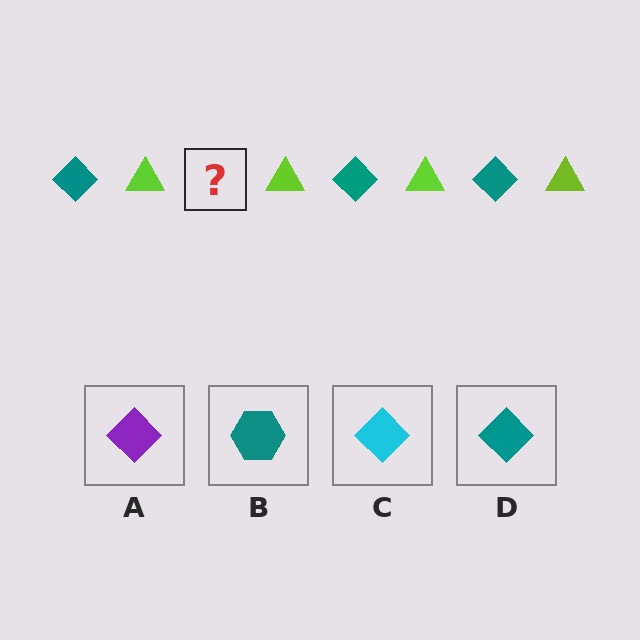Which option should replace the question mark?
Option D.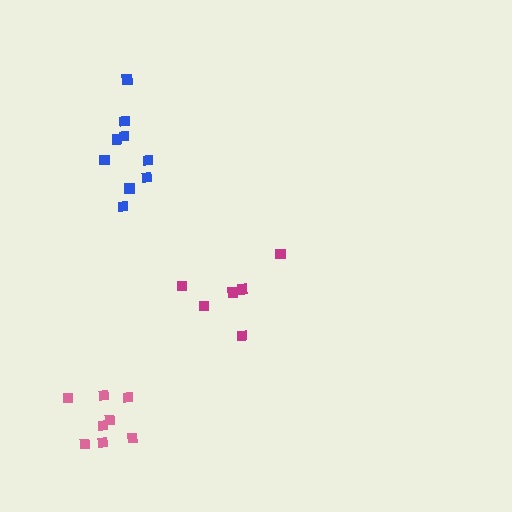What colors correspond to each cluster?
The clusters are colored: magenta, pink, blue.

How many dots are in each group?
Group 1: 6 dots, Group 2: 8 dots, Group 3: 9 dots (23 total).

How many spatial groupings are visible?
There are 3 spatial groupings.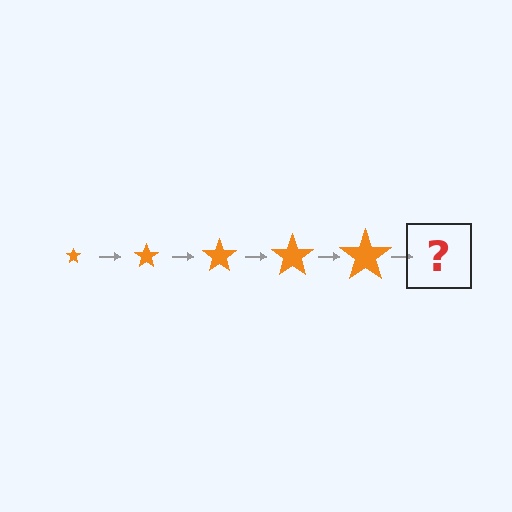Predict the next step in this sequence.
The next step is an orange star, larger than the previous one.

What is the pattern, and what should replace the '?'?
The pattern is that the star gets progressively larger each step. The '?' should be an orange star, larger than the previous one.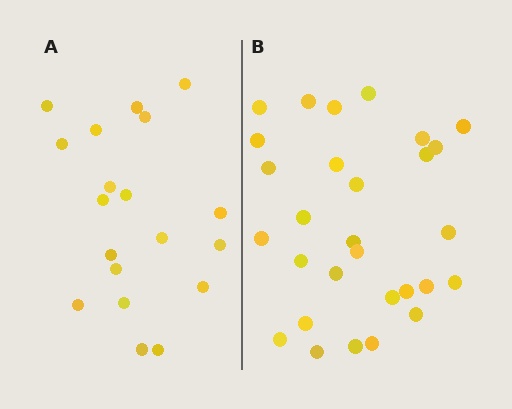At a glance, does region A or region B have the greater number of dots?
Region B (the right region) has more dots.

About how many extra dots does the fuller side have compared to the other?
Region B has roughly 10 or so more dots than region A.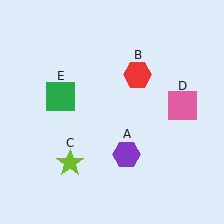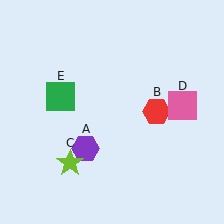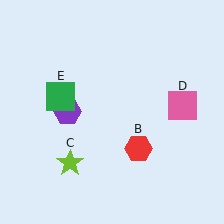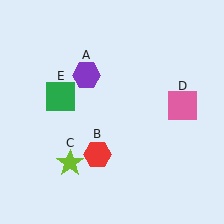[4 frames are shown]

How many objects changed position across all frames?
2 objects changed position: purple hexagon (object A), red hexagon (object B).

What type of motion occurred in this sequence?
The purple hexagon (object A), red hexagon (object B) rotated clockwise around the center of the scene.